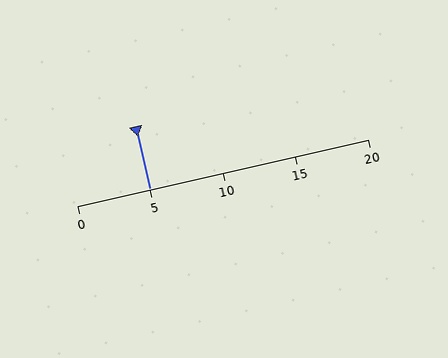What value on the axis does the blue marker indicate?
The marker indicates approximately 5.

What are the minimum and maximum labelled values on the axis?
The axis runs from 0 to 20.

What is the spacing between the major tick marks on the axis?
The major ticks are spaced 5 apart.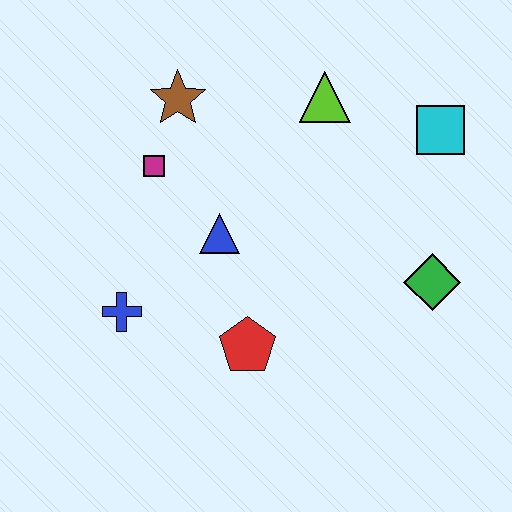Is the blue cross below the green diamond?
Yes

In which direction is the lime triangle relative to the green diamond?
The lime triangle is above the green diamond.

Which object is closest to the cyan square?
The lime triangle is closest to the cyan square.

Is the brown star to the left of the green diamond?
Yes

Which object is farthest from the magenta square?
The green diamond is farthest from the magenta square.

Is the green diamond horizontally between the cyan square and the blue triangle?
Yes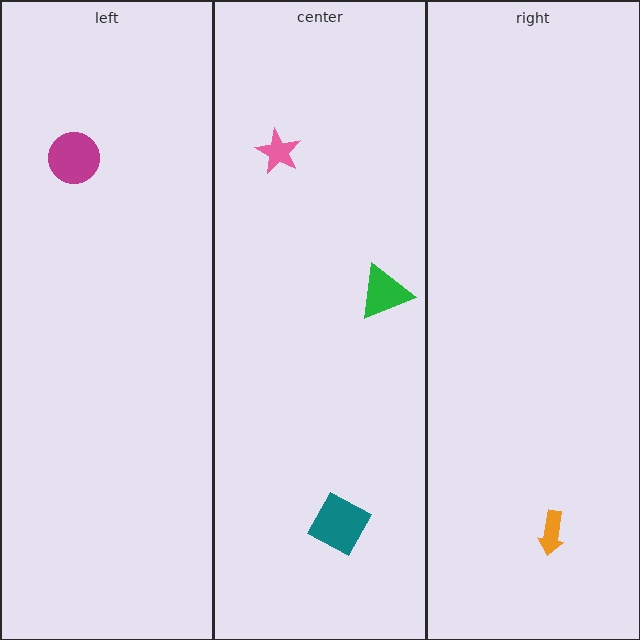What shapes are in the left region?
The magenta circle.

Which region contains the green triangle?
The center region.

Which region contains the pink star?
The center region.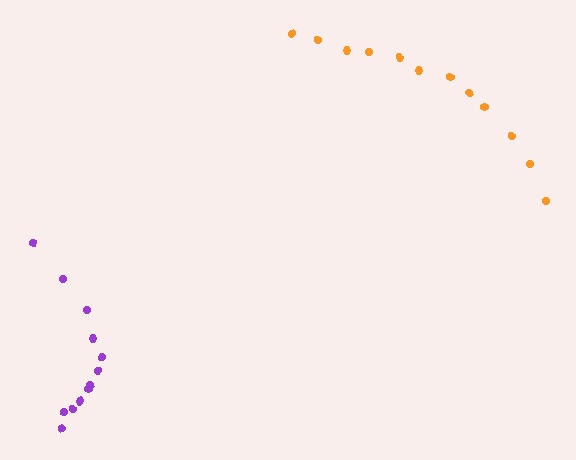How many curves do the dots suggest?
There are 2 distinct paths.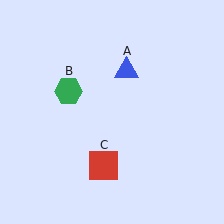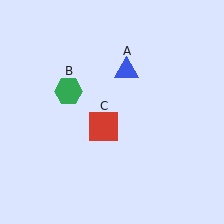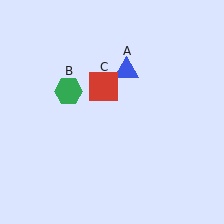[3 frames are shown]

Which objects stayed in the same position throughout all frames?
Blue triangle (object A) and green hexagon (object B) remained stationary.